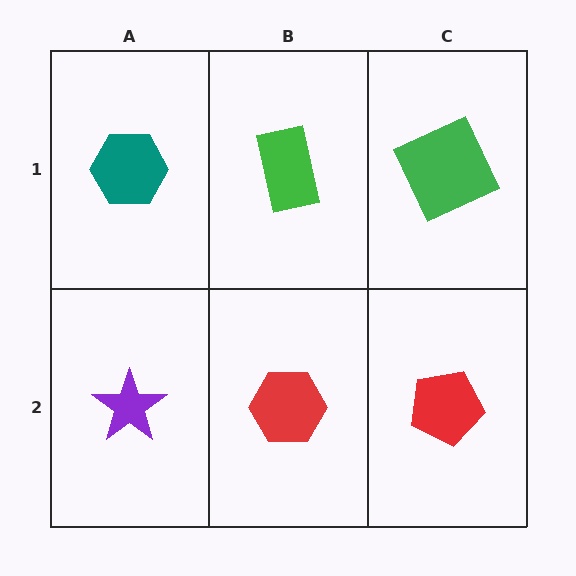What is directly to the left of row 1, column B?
A teal hexagon.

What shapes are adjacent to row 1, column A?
A purple star (row 2, column A), a green rectangle (row 1, column B).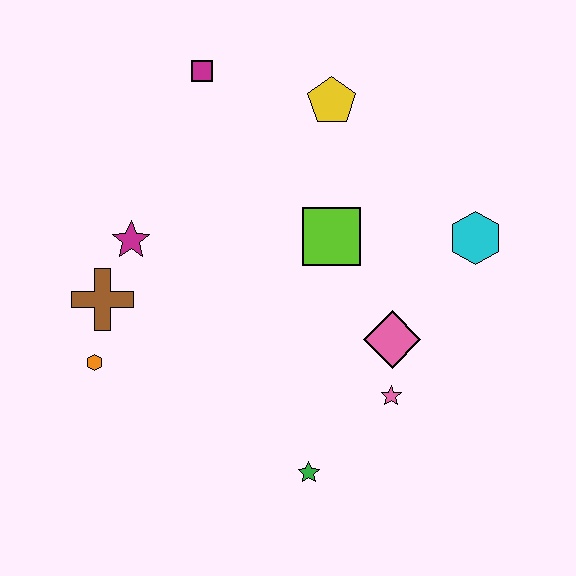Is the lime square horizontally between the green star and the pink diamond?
Yes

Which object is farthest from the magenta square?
The green star is farthest from the magenta square.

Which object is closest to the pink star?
The pink diamond is closest to the pink star.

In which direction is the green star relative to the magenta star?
The green star is below the magenta star.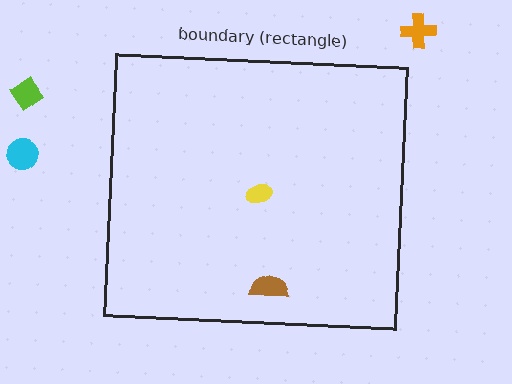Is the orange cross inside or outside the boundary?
Outside.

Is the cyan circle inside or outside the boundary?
Outside.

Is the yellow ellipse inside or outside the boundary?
Inside.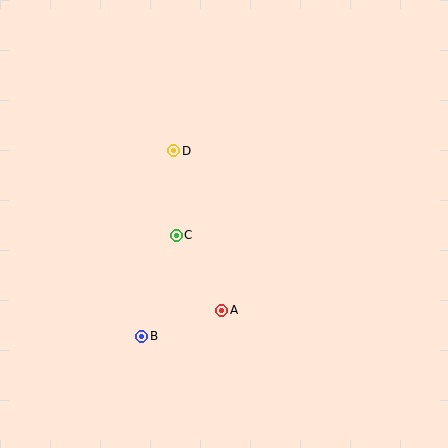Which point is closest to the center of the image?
Point C at (176, 235) is closest to the center.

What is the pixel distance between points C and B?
The distance between C and B is 107 pixels.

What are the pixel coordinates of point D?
Point D is at (174, 151).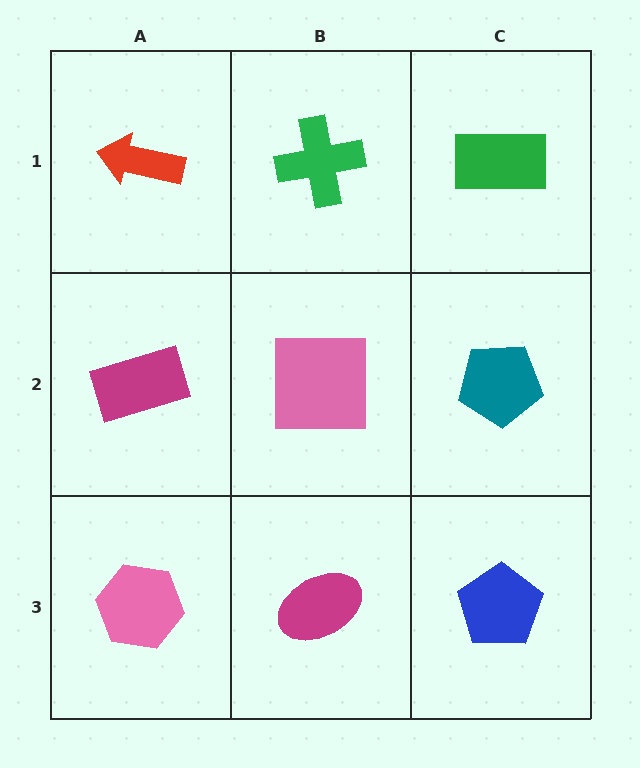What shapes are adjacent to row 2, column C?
A green rectangle (row 1, column C), a blue pentagon (row 3, column C), a pink square (row 2, column B).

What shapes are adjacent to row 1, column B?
A pink square (row 2, column B), a red arrow (row 1, column A), a green rectangle (row 1, column C).